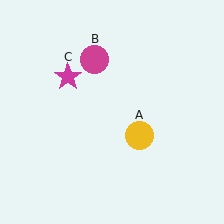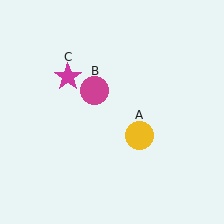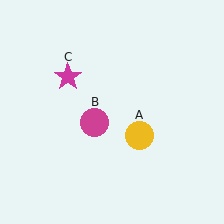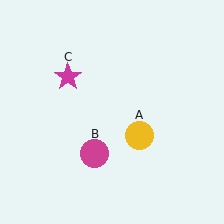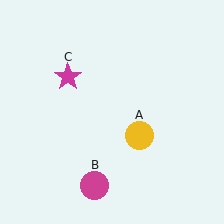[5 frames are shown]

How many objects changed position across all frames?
1 object changed position: magenta circle (object B).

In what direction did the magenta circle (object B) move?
The magenta circle (object B) moved down.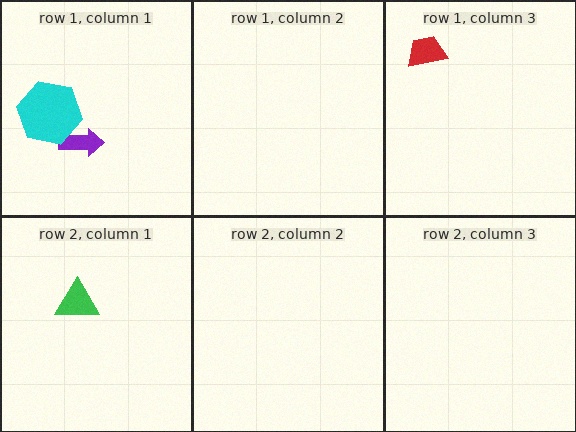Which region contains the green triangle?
The row 2, column 1 region.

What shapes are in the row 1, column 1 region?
The purple arrow, the cyan hexagon.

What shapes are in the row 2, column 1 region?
The green triangle.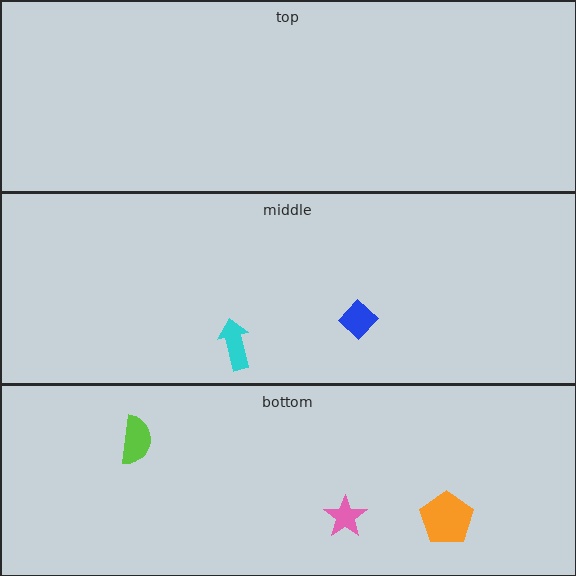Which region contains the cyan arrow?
The middle region.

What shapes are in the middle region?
The cyan arrow, the blue diamond.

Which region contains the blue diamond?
The middle region.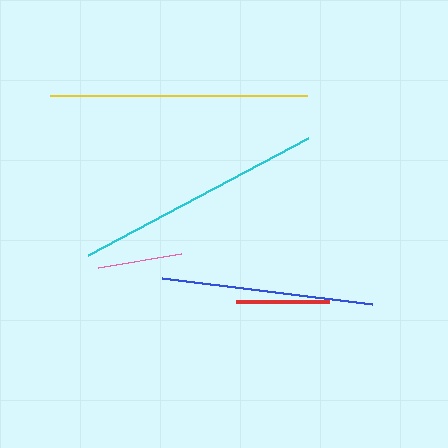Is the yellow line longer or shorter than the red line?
The yellow line is longer than the red line.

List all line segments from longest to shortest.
From longest to shortest: yellow, cyan, blue, red, pink.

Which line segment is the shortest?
The pink line is the shortest at approximately 84 pixels.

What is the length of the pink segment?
The pink segment is approximately 84 pixels long.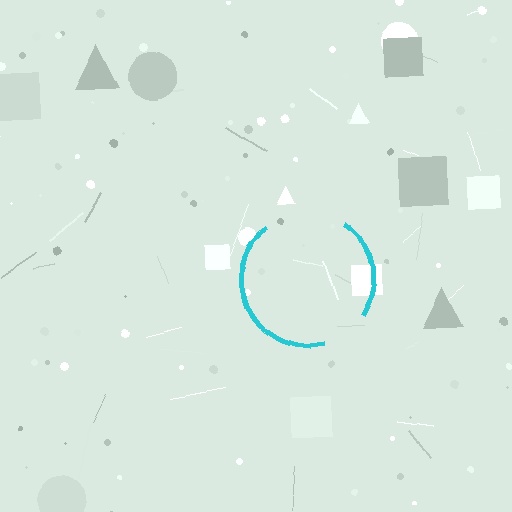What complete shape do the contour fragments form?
The contour fragments form a circle.